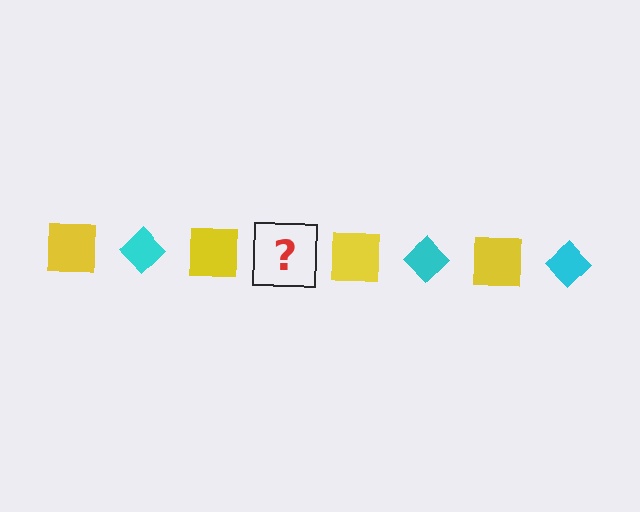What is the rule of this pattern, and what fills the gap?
The rule is that the pattern alternates between yellow square and cyan diamond. The gap should be filled with a cyan diamond.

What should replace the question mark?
The question mark should be replaced with a cyan diamond.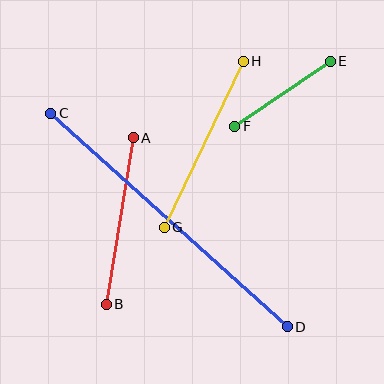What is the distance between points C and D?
The distance is approximately 319 pixels.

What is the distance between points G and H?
The distance is approximately 184 pixels.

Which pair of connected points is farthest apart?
Points C and D are farthest apart.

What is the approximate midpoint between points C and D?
The midpoint is at approximately (169, 220) pixels.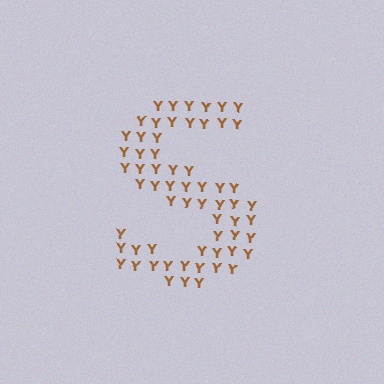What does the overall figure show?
The overall figure shows the letter S.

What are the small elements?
The small elements are letter Y's.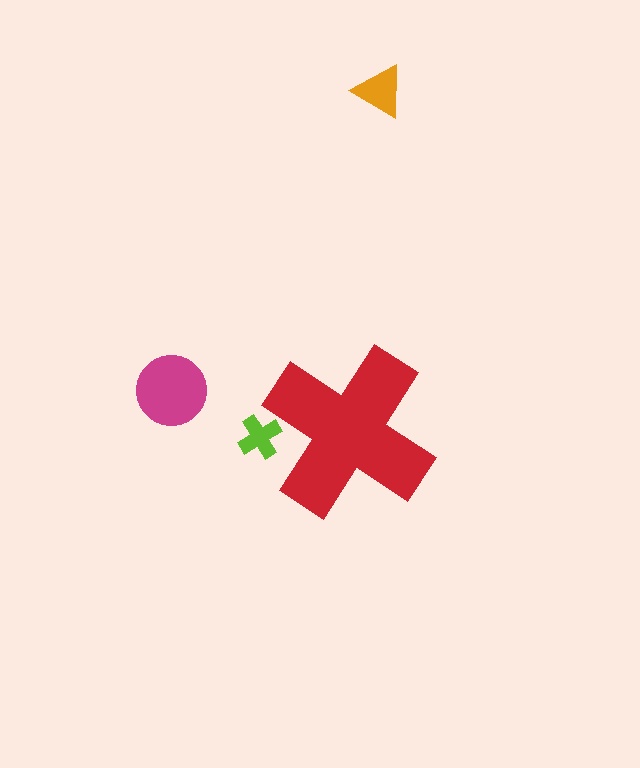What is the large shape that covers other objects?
A red cross.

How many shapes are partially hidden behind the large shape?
1 shape is partially hidden.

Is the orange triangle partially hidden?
No, the orange triangle is fully visible.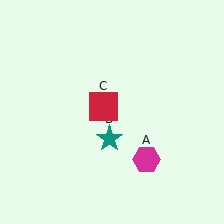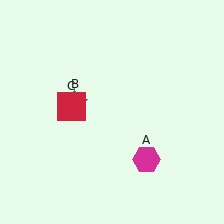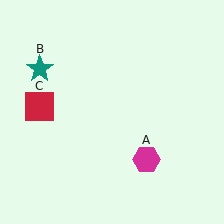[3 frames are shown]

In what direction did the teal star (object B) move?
The teal star (object B) moved up and to the left.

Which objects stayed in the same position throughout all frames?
Magenta hexagon (object A) remained stationary.